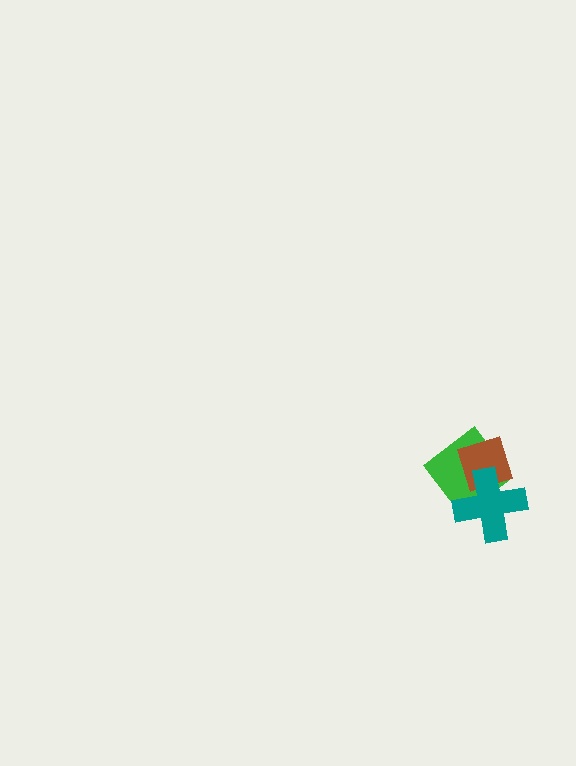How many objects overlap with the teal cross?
2 objects overlap with the teal cross.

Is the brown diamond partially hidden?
Yes, it is partially covered by another shape.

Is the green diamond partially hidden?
Yes, it is partially covered by another shape.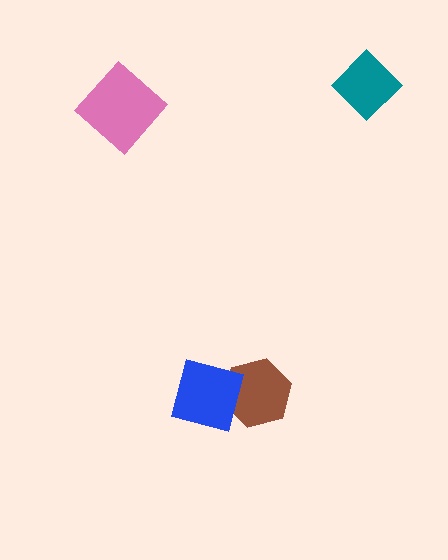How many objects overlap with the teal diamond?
0 objects overlap with the teal diamond.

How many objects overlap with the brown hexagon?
1 object overlaps with the brown hexagon.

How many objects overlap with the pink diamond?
0 objects overlap with the pink diamond.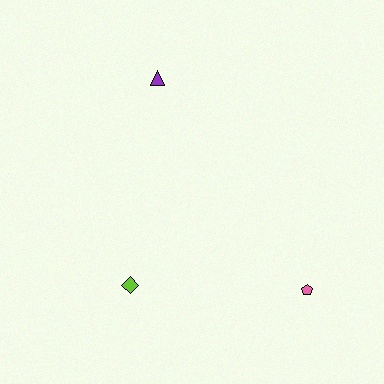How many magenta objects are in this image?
There are no magenta objects.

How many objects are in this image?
There are 3 objects.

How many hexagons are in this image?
There are no hexagons.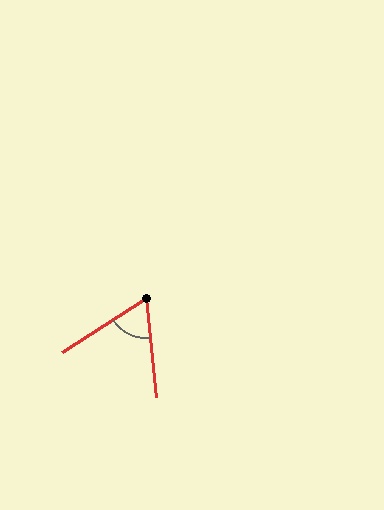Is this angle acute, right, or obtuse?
It is acute.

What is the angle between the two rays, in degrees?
Approximately 63 degrees.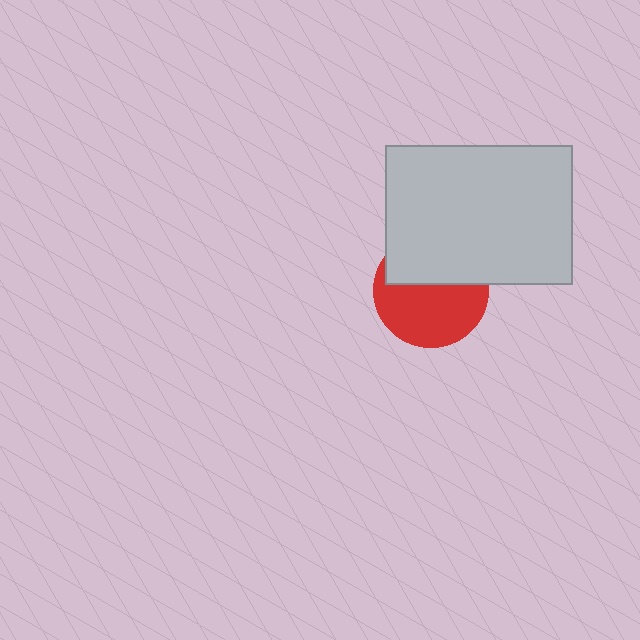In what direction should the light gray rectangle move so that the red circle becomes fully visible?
The light gray rectangle should move up. That is the shortest direction to clear the overlap and leave the red circle fully visible.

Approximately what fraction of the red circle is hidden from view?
Roughly 42% of the red circle is hidden behind the light gray rectangle.